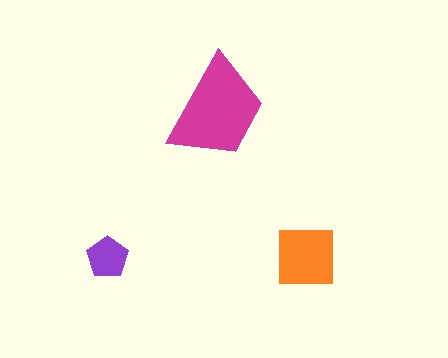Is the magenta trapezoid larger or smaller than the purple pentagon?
Larger.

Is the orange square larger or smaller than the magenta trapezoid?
Smaller.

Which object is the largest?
The magenta trapezoid.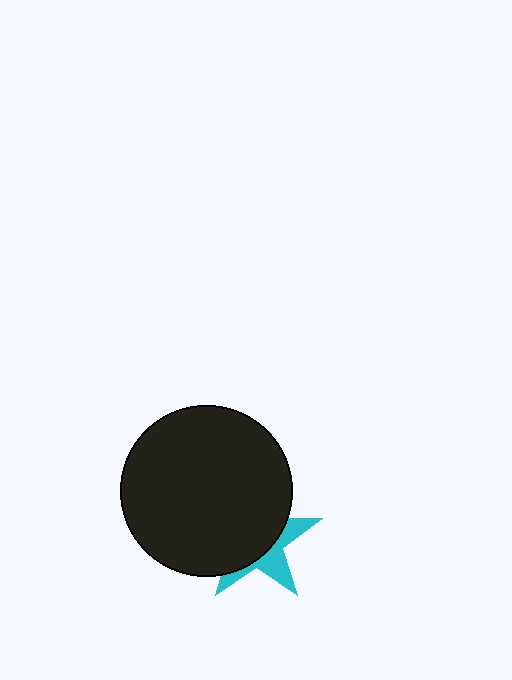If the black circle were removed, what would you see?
You would see the complete cyan star.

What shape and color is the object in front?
The object in front is a black circle.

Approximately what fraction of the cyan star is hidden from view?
Roughly 65% of the cyan star is hidden behind the black circle.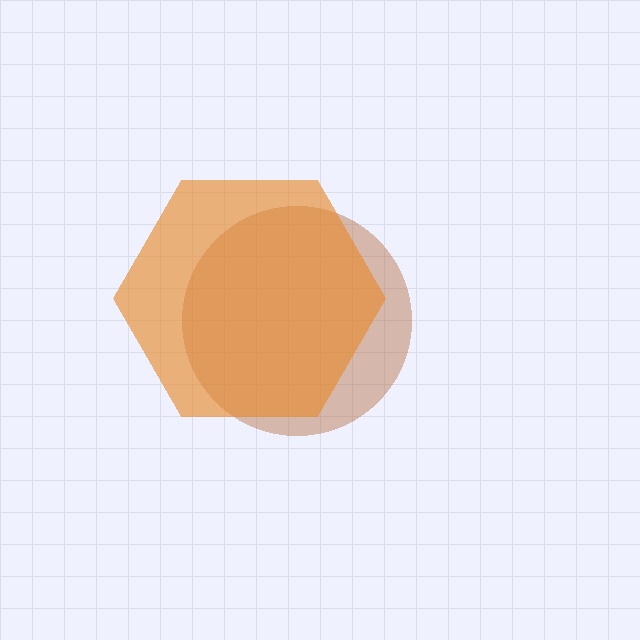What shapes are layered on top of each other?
The layered shapes are: a brown circle, an orange hexagon.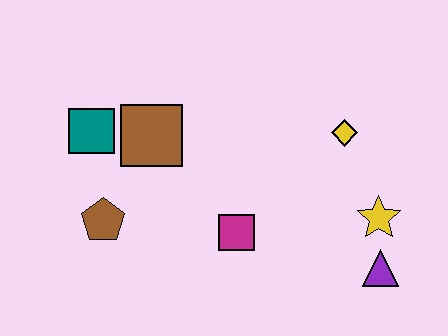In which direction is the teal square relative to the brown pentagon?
The teal square is above the brown pentagon.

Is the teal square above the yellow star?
Yes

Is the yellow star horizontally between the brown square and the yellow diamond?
No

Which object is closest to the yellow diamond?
The yellow star is closest to the yellow diamond.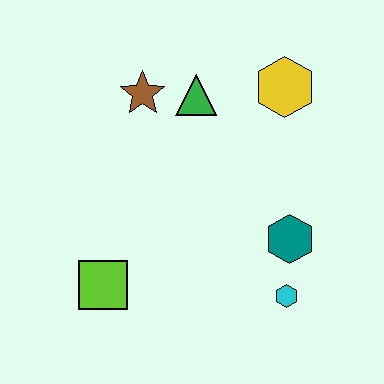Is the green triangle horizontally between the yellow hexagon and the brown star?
Yes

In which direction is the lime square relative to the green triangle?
The lime square is below the green triangle.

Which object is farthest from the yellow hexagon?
The lime square is farthest from the yellow hexagon.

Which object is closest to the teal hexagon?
The cyan hexagon is closest to the teal hexagon.